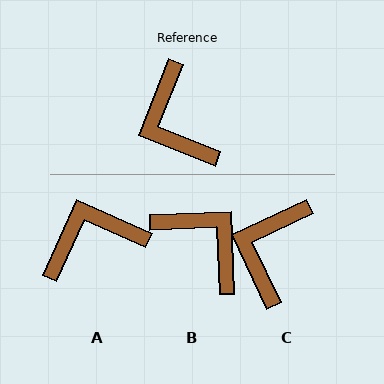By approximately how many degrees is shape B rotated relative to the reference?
Approximately 156 degrees clockwise.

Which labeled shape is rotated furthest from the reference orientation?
B, about 156 degrees away.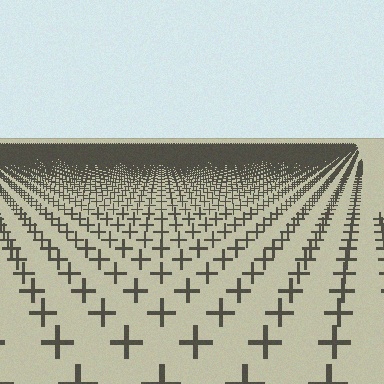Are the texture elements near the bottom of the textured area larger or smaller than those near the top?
Larger. Near the bottom, elements are closer to the viewer and appear at a bigger on-screen size.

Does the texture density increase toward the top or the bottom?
Density increases toward the top.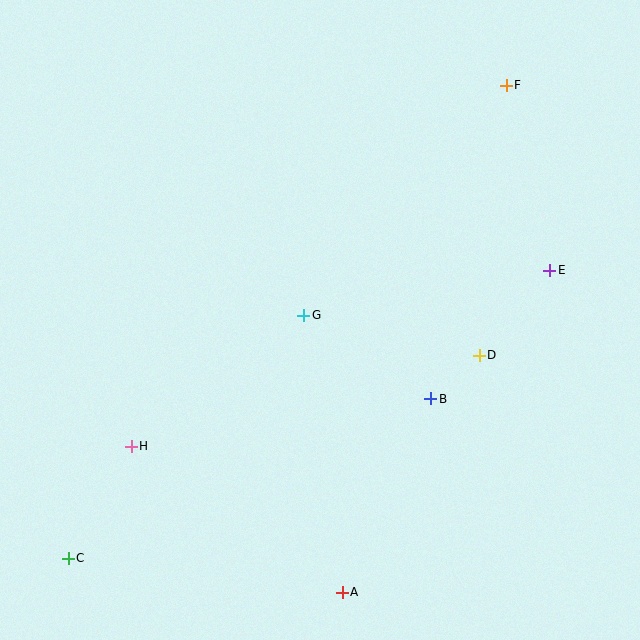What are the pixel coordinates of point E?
Point E is at (550, 270).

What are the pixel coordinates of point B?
Point B is at (431, 399).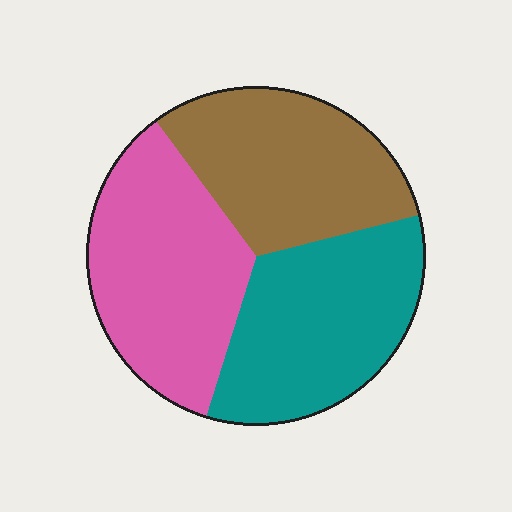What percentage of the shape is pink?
Pink covers 35% of the shape.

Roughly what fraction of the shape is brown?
Brown covers roughly 30% of the shape.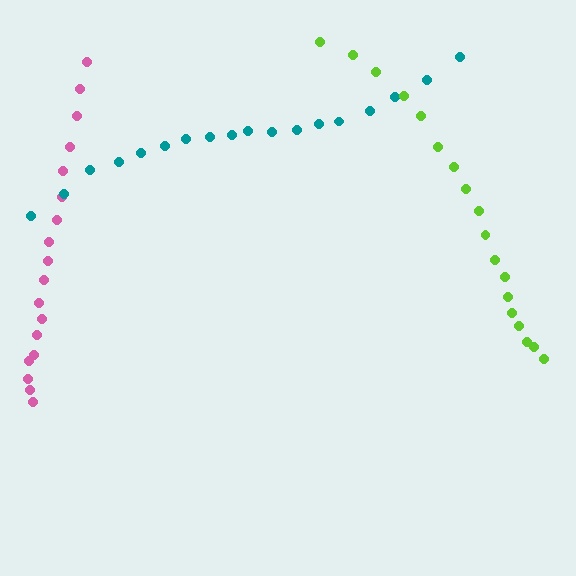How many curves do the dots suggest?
There are 3 distinct paths.